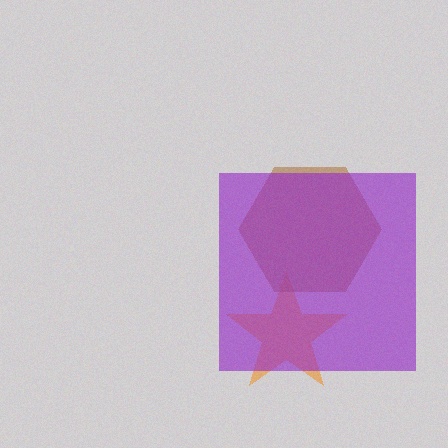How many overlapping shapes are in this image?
There are 3 overlapping shapes in the image.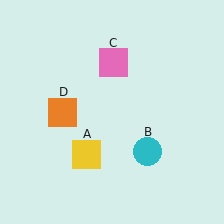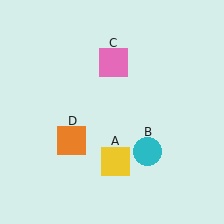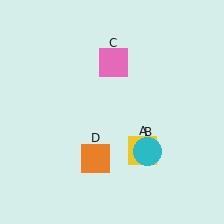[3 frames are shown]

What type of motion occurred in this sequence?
The yellow square (object A), orange square (object D) rotated counterclockwise around the center of the scene.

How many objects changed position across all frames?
2 objects changed position: yellow square (object A), orange square (object D).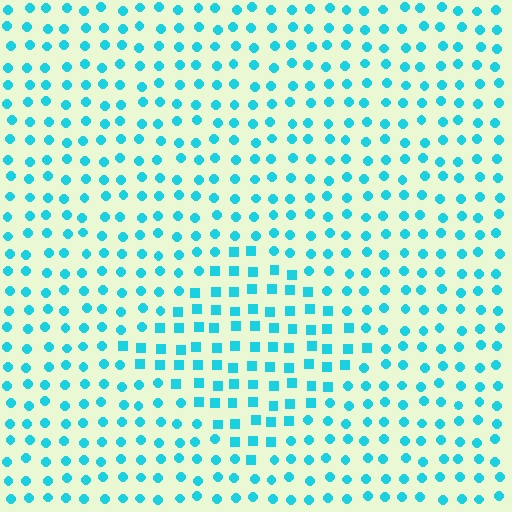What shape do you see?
I see a diamond.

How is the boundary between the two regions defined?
The boundary is defined by a change in element shape: squares inside vs. circles outside. All elements share the same color and spacing.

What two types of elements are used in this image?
The image uses squares inside the diamond region and circles outside it.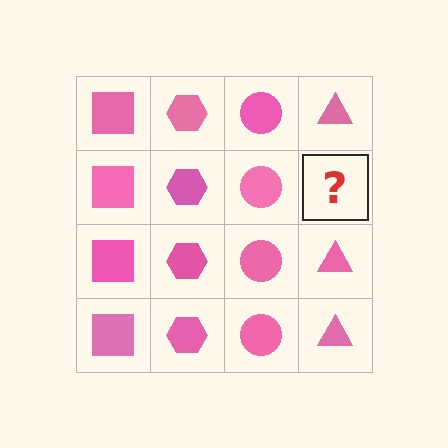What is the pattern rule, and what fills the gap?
The rule is that each column has a consistent shape. The gap should be filled with a pink triangle.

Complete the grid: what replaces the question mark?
The question mark should be replaced with a pink triangle.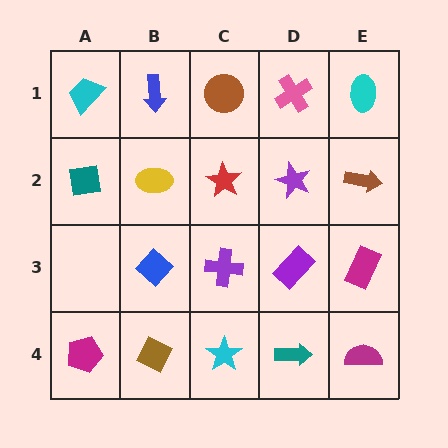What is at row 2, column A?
A teal square.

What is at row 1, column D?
A pink cross.